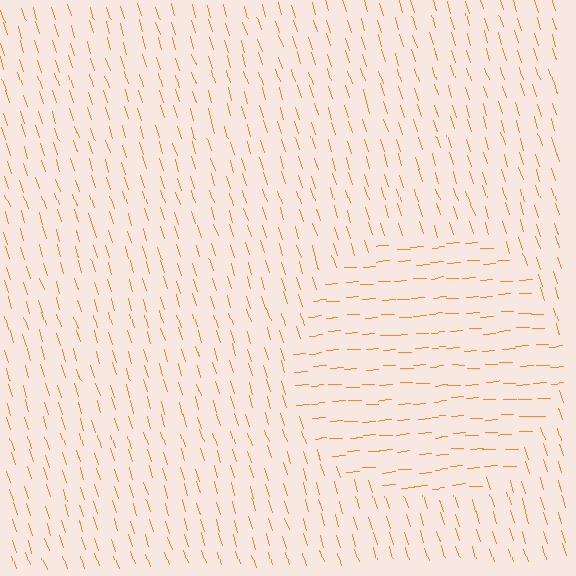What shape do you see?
I see a circle.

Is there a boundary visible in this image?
Yes, there is a texture boundary formed by a change in line orientation.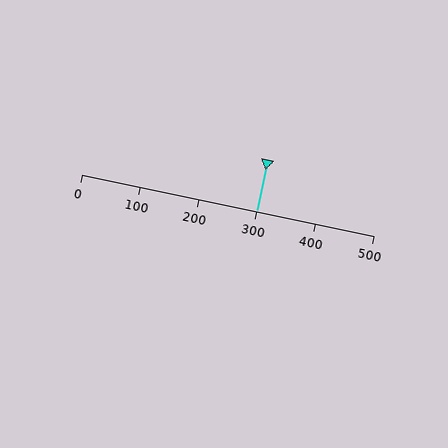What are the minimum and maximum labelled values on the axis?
The axis runs from 0 to 500.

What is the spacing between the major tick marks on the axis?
The major ticks are spaced 100 apart.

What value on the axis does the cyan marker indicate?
The marker indicates approximately 300.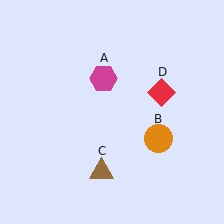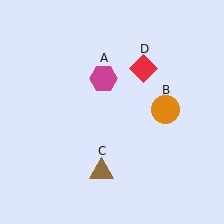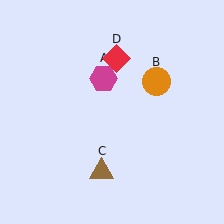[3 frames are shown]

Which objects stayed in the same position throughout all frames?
Magenta hexagon (object A) and brown triangle (object C) remained stationary.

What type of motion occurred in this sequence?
The orange circle (object B), red diamond (object D) rotated counterclockwise around the center of the scene.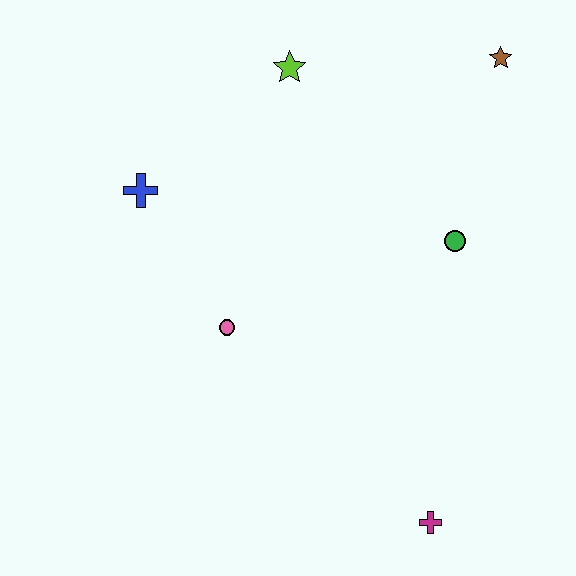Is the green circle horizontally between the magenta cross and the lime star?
No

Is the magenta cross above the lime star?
No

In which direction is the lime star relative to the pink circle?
The lime star is above the pink circle.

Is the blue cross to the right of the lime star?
No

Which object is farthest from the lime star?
The magenta cross is farthest from the lime star.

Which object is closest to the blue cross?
The pink circle is closest to the blue cross.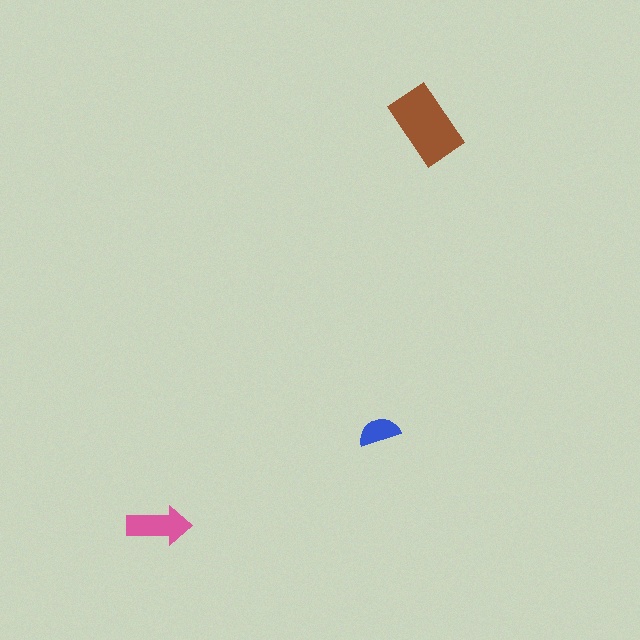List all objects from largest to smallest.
The brown rectangle, the pink arrow, the blue semicircle.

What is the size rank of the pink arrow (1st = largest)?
2nd.